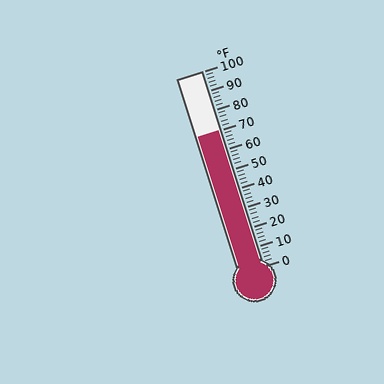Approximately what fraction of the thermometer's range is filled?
The thermometer is filled to approximately 70% of its range.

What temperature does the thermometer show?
The thermometer shows approximately 70°F.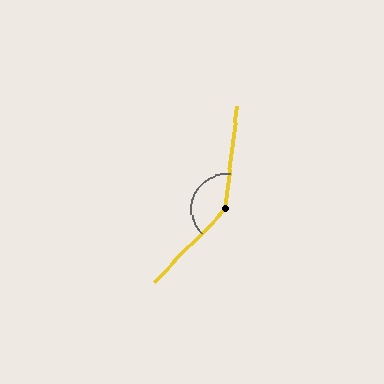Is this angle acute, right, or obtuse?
It is obtuse.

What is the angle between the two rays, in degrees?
Approximately 143 degrees.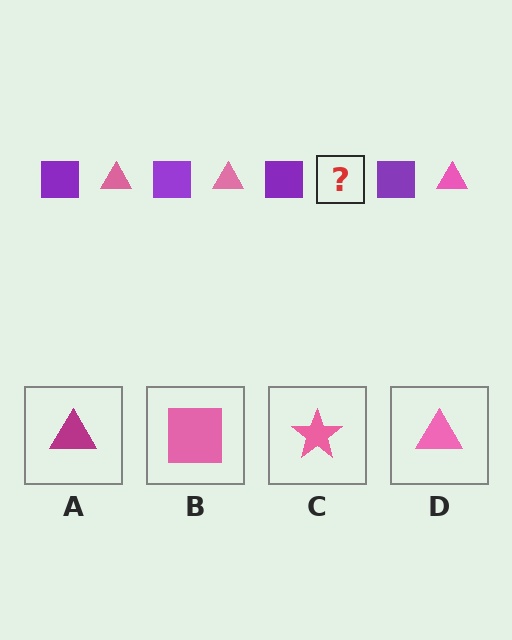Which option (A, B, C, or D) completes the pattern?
D.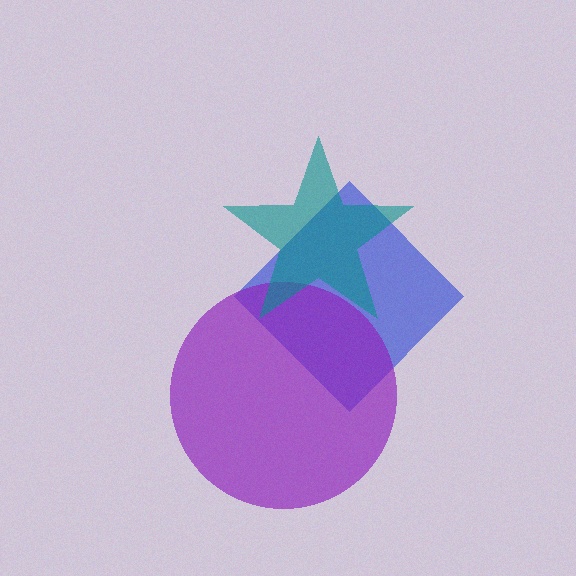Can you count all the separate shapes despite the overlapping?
Yes, there are 3 separate shapes.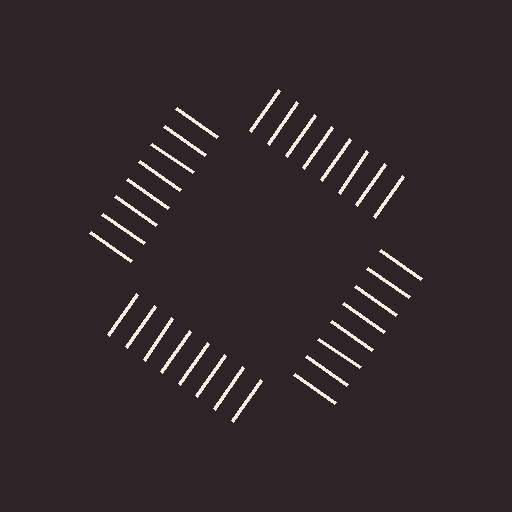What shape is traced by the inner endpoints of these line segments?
An illusory square — the line segments terminate on its edges but no continuous stroke is drawn.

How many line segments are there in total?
32 — 8 along each of the 4 edges.